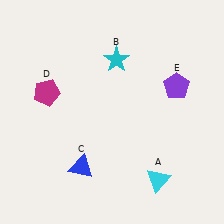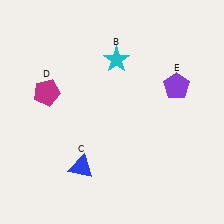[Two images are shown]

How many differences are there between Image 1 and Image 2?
There is 1 difference between the two images.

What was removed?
The cyan triangle (A) was removed in Image 2.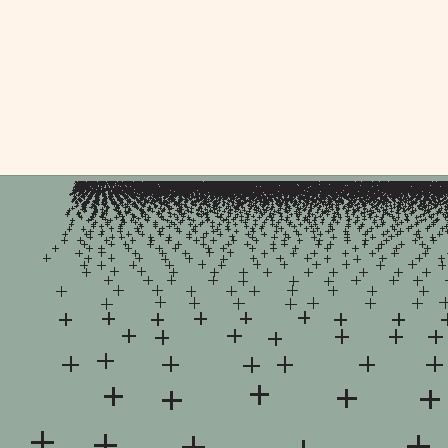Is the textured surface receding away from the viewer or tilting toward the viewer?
The surface is receding away from the viewer. Texture elements get smaller and denser toward the top.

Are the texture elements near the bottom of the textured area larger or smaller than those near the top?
Larger. Near the bottom, elements are closer to the viewer and appear at a bigger on-screen size.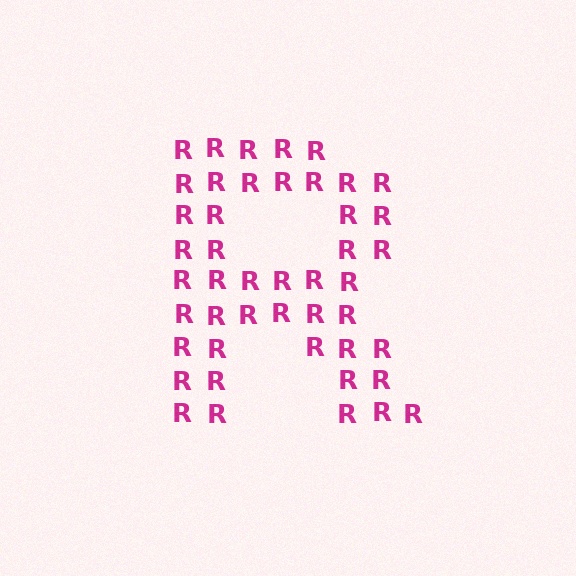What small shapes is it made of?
It is made of small letter R's.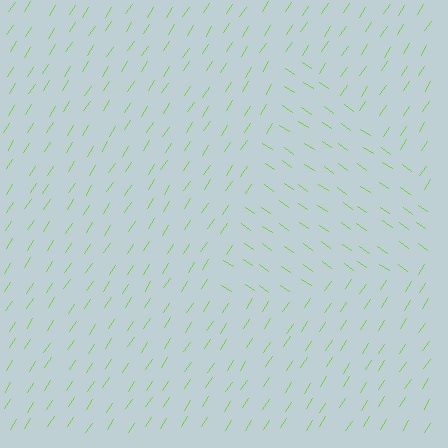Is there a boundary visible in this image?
Yes, there is a texture boundary formed by a change in line orientation.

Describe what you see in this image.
The image is filled with small lime line segments. A triangle region in the image has lines oriented differently from the surrounding lines, creating a visible texture boundary.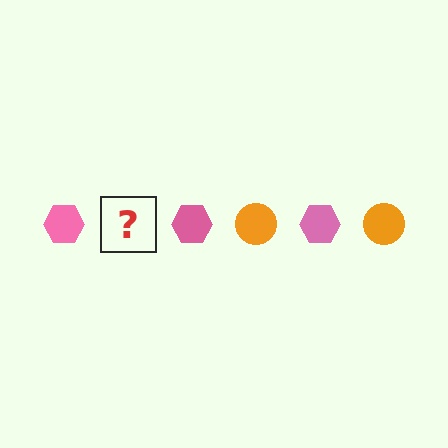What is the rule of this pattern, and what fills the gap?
The rule is that the pattern alternates between pink hexagon and orange circle. The gap should be filled with an orange circle.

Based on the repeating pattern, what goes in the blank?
The blank should be an orange circle.